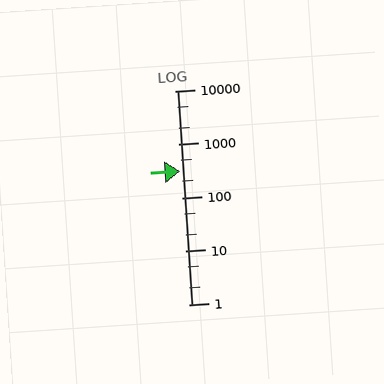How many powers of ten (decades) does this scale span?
The scale spans 4 decades, from 1 to 10000.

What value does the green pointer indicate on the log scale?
The pointer indicates approximately 310.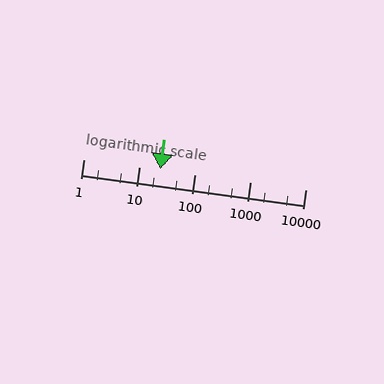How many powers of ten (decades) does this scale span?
The scale spans 4 decades, from 1 to 10000.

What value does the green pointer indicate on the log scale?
The pointer indicates approximately 24.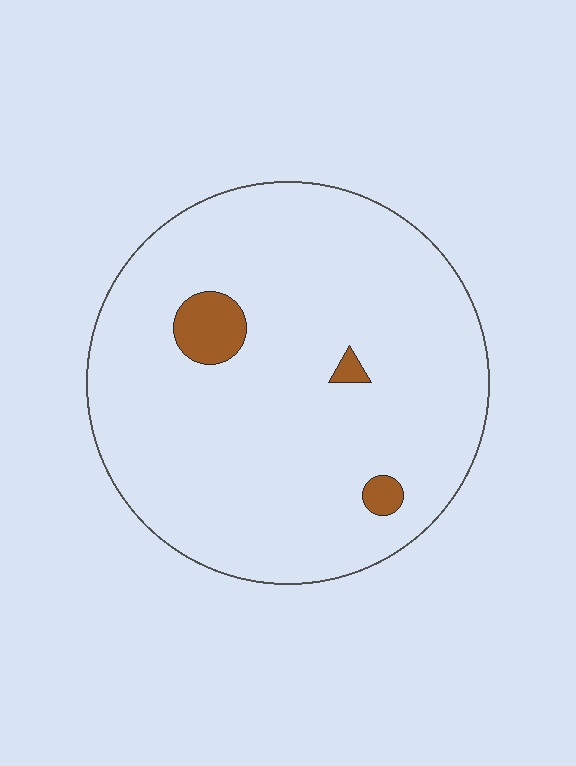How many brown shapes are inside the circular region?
3.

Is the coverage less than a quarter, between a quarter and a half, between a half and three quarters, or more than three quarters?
Less than a quarter.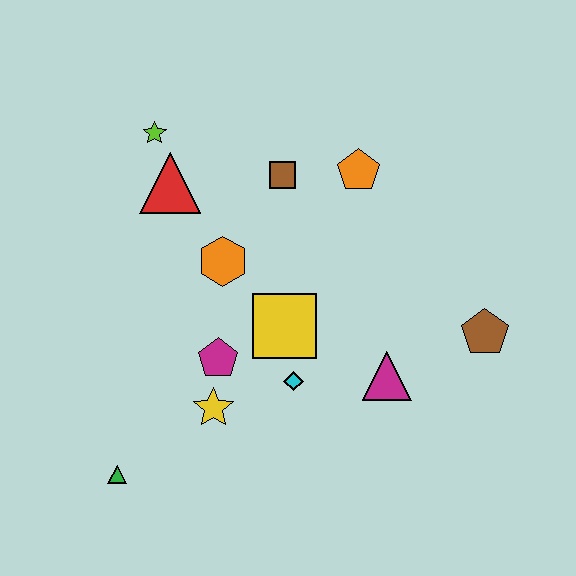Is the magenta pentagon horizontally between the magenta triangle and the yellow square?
No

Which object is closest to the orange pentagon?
The brown square is closest to the orange pentagon.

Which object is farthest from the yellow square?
The lime star is farthest from the yellow square.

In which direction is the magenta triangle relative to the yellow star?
The magenta triangle is to the right of the yellow star.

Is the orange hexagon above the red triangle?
No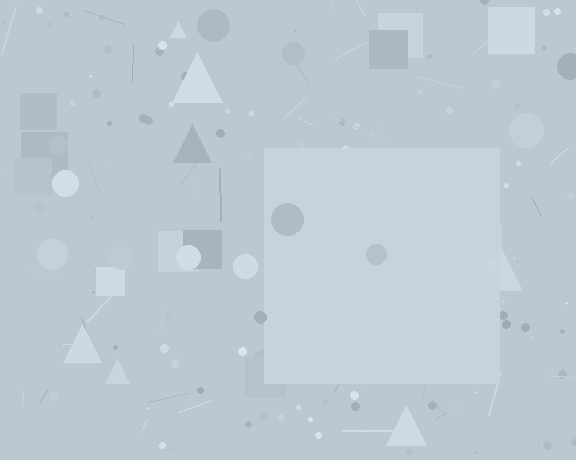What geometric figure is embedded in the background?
A square is embedded in the background.